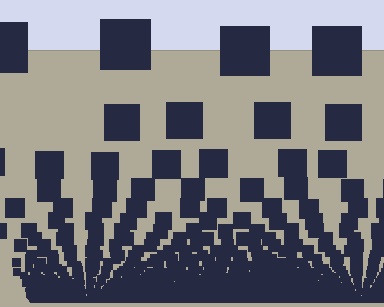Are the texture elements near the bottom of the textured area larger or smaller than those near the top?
Smaller. The gradient is inverted — elements near the bottom are smaller and denser.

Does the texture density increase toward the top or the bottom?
Density increases toward the bottom.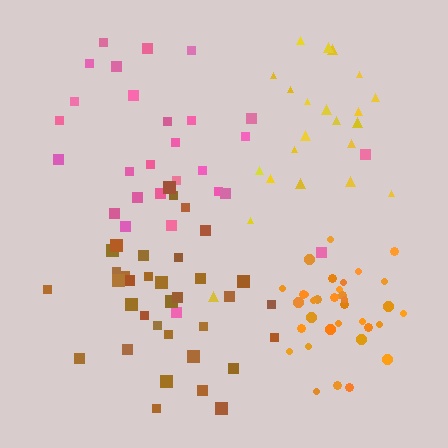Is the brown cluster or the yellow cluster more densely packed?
Brown.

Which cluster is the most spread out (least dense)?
Yellow.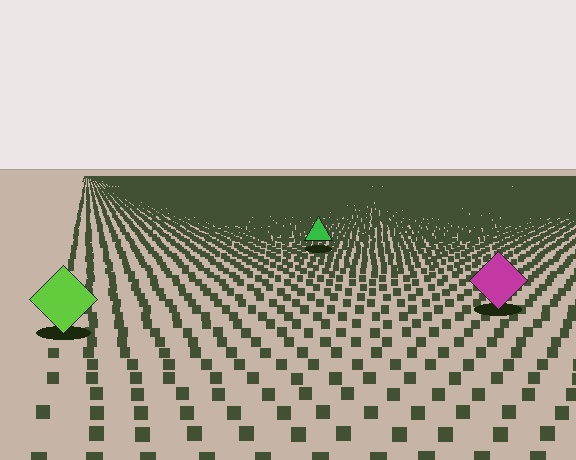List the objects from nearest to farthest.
From nearest to farthest: the lime diamond, the magenta diamond, the green triangle.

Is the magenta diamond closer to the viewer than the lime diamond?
No. The lime diamond is closer — you can tell from the texture gradient: the ground texture is coarser near it.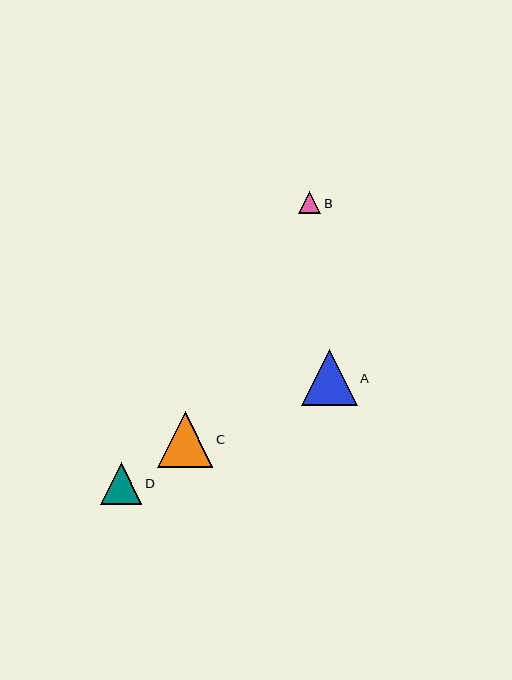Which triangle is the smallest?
Triangle B is the smallest with a size of approximately 22 pixels.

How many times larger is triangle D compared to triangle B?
Triangle D is approximately 1.9 times the size of triangle B.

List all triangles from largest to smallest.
From largest to smallest: A, C, D, B.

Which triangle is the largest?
Triangle A is the largest with a size of approximately 56 pixels.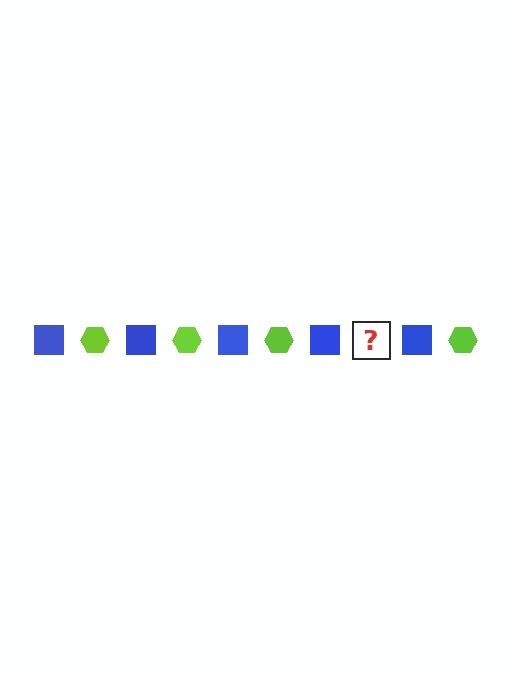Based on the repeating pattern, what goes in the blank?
The blank should be a lime hexagon.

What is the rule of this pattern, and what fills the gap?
The rule is that the pattern alternates between blue square and lime hexagon. The gap should be filled with a lime hexagon.